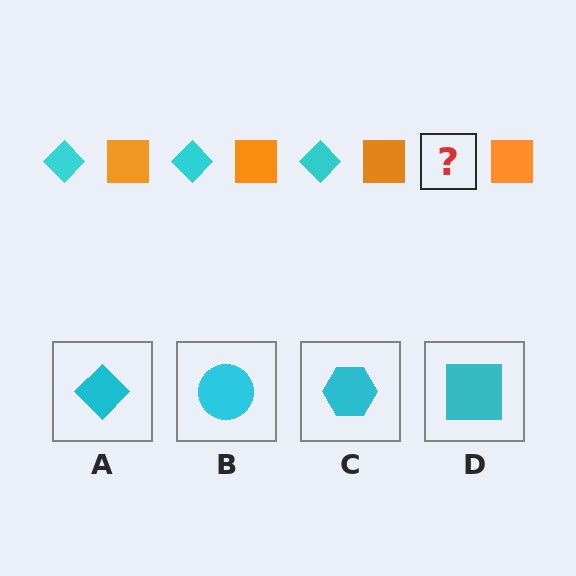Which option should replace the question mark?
Option A.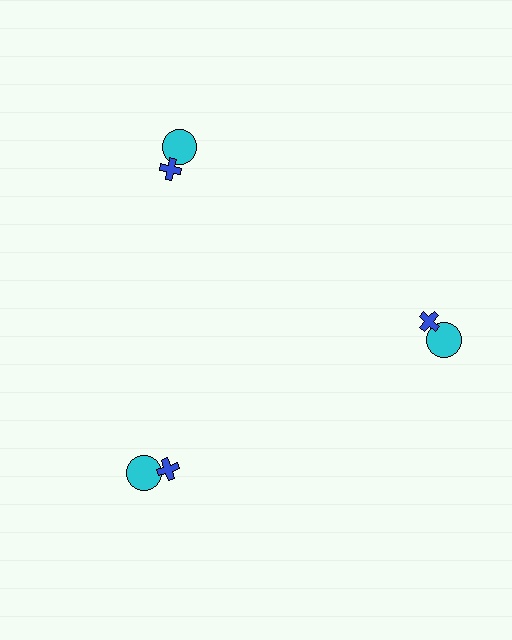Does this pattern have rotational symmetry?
Yes, this pattern has 3-fold rotational symmetry. It looks the same after rotating 120 degrees around the center.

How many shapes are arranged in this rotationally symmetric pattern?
There are 6 shapes, arranged in 3 groups of 2.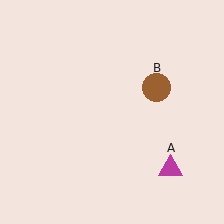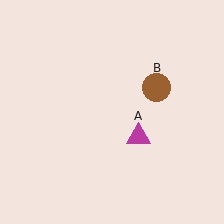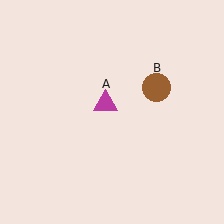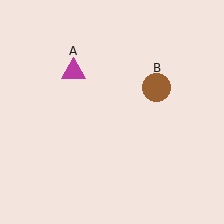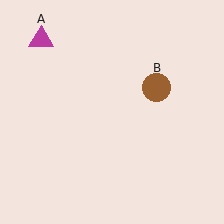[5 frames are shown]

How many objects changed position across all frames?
1 object changed position: magenta triangle (object A).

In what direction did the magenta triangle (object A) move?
The magenta triangle (object A) moved up and to the left.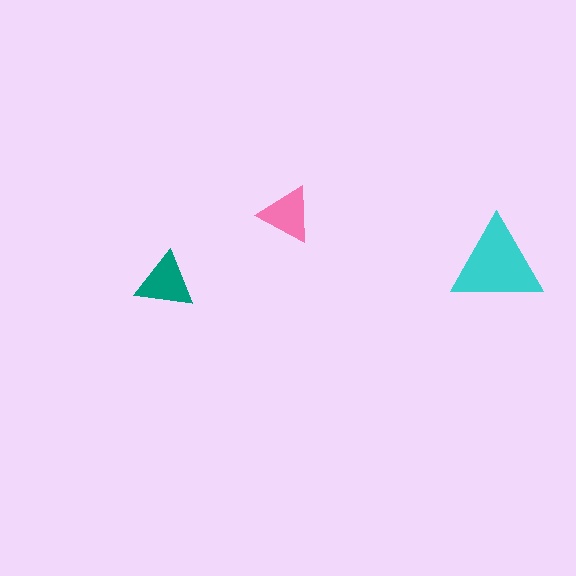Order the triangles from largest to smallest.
the cyan one, the teal one, the pink one.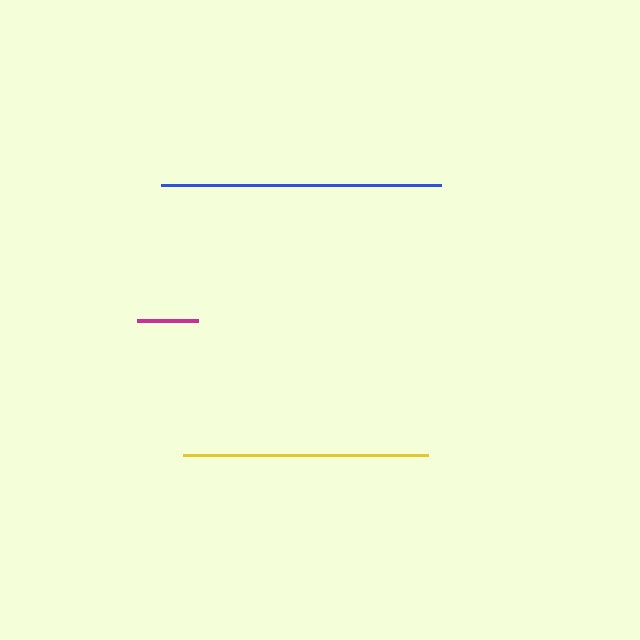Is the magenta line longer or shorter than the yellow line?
The yellow line is longer than the magenta line.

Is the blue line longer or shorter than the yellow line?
The blue line is longer than the yellow line.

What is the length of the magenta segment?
The magenta segment is approximately 61 pixels long.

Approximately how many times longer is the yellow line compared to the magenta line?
The yellow line is approximately 4.0 times the length of the magenta line.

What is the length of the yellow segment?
The yellow segment is approximately 246 pixels long.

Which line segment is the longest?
The blue line is the longest at approximately 279 pixels.